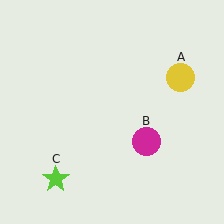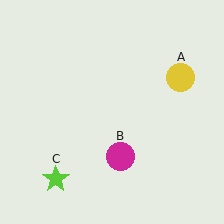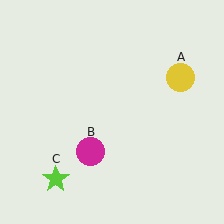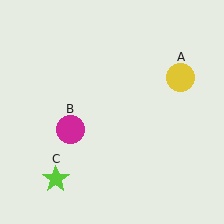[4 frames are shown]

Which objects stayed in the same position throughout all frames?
Yellow circle (object A) and lime star (object C) remained stationary.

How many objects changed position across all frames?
1 object changed position: magenta circle (object B).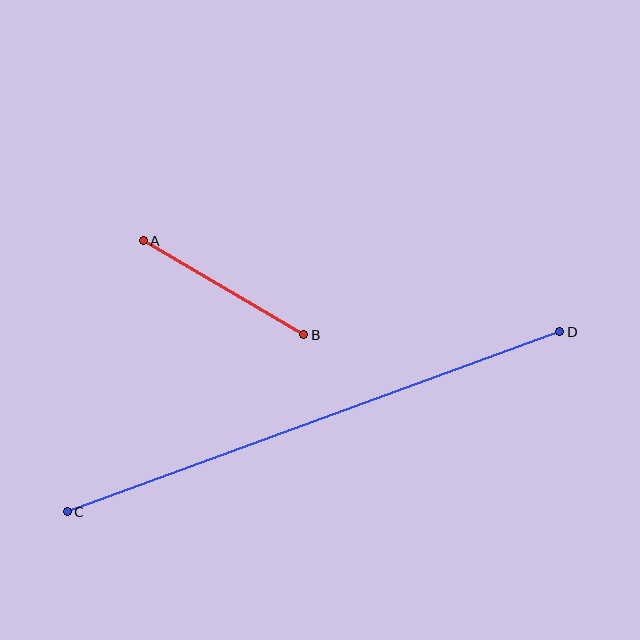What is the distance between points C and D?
The distance is approximately 524 pixels.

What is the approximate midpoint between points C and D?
The midpoint is at approximately (313, 422) pixels.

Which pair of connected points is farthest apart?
Points C and D are farthest apart.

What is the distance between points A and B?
The distance is approximately 186 pixels.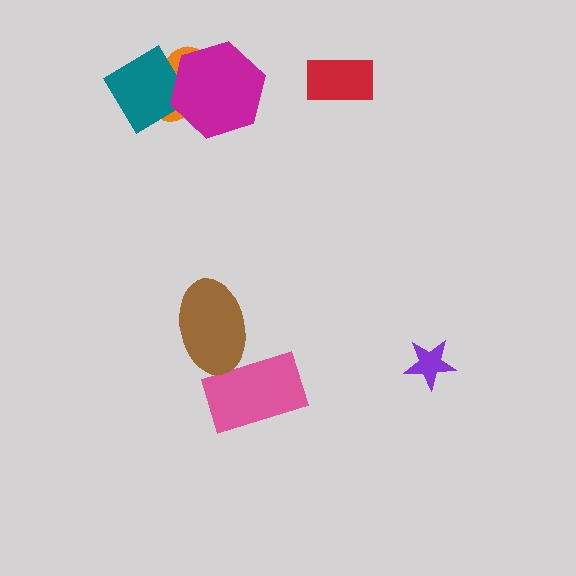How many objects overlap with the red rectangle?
0 objects overlap with the red rectangle.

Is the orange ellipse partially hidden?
Yes, it is partially covered by another shape.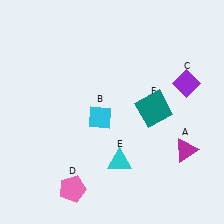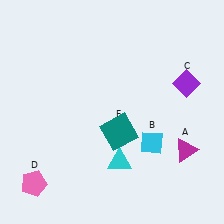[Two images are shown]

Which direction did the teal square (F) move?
The teal square (F) moved left.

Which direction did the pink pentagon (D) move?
The pink pentagon (D) moved left.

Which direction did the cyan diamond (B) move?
The cyan diamond (B) moved right.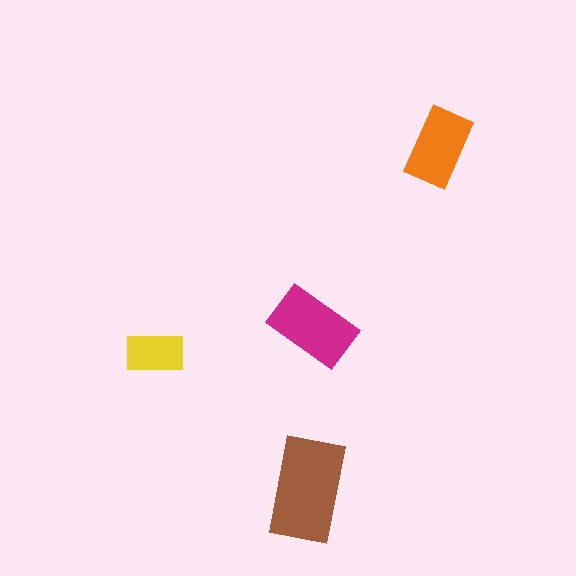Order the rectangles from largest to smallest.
the brown one, the magenta one, the orange one, the yellow one.